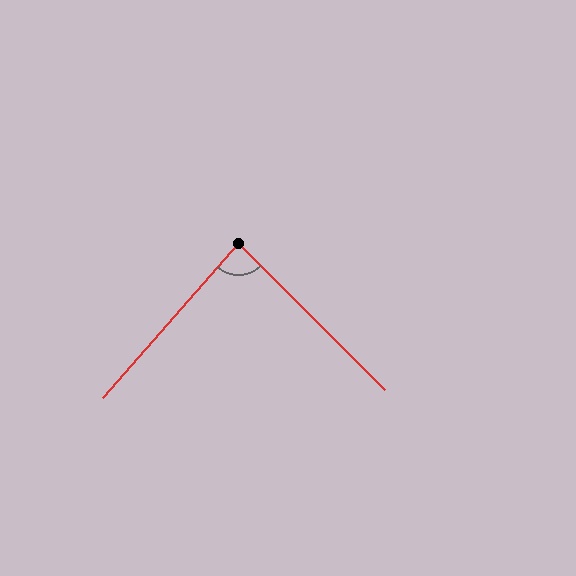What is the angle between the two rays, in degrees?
Approximately 86 degrees.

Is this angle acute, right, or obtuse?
It is approximately a right angle.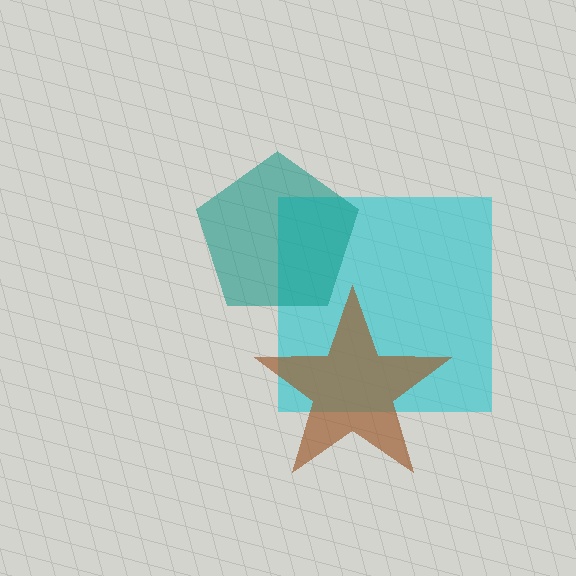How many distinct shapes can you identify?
There are 3 distinct shapes: a cyan square, a teal pentagon, a brown star.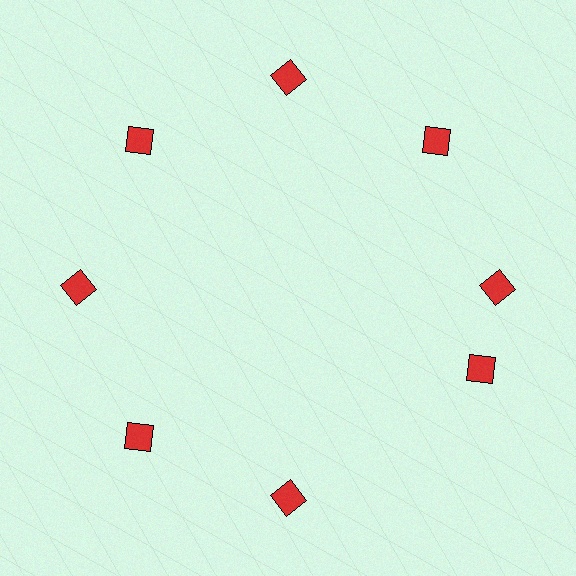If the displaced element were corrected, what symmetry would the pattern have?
It would have 8-fold rotational symmetry — the pattern would map onto itself every 45 degrees.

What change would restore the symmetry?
The symmetry would be restored by rotating it back into even spacing with its neighbors so that all 8 diamonds sit at equal angles and equal distance from the center.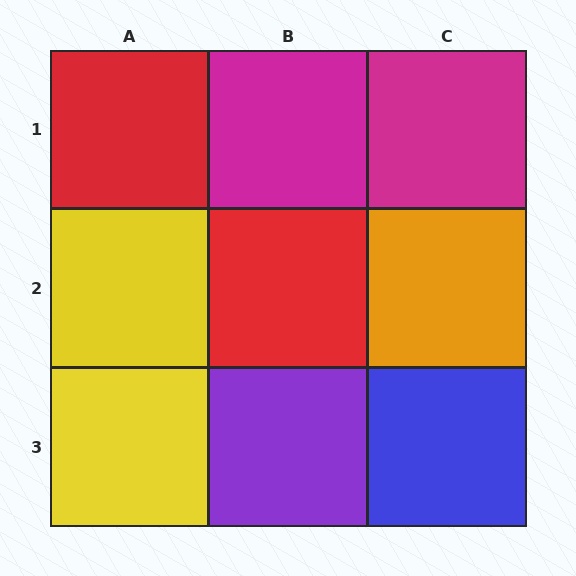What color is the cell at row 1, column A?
Red.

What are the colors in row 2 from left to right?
Yellow, red, orange.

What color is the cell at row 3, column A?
Yellow.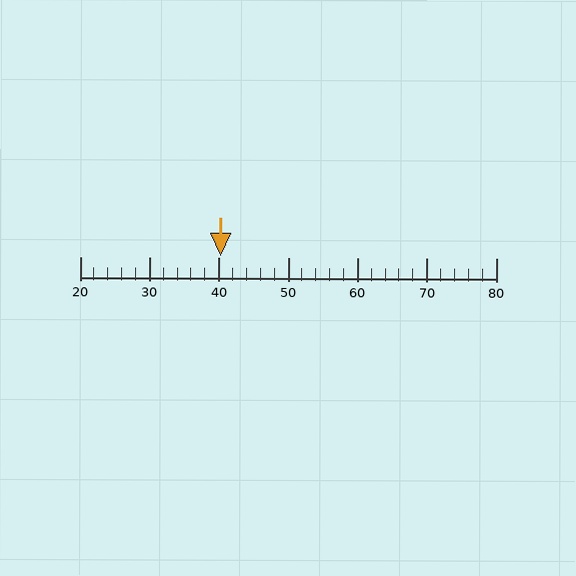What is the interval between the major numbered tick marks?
The major tick marks are spaced 10 units apart.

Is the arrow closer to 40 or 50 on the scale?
The arrow is closer to 40.